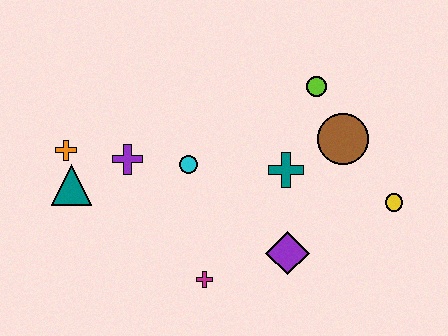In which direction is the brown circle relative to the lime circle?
The brown circle is below the lime circle.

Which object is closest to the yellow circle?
The brown circle is closest to the yellow circle.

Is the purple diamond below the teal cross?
Yes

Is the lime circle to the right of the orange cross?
Yes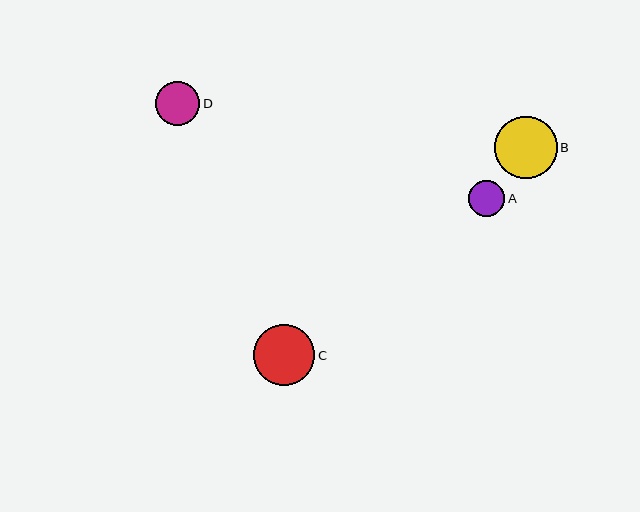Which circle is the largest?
Circle B is the largest with a size of approximately 62 pixels.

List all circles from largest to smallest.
From largest to smallest: B, C, D, A.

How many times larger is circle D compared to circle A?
Circle D is approximately 1.2 times the size of circle A.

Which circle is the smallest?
Circle A is the smallest with a size of approximately 36 pixels.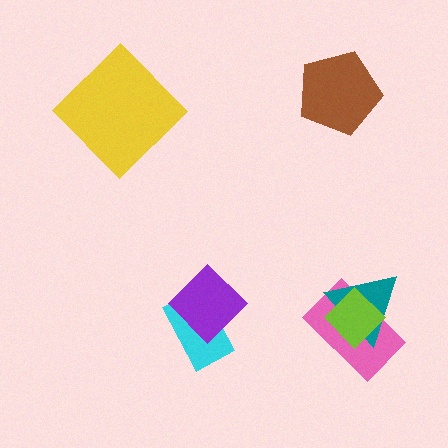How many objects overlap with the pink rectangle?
2 objects overlap with the pink rectangle.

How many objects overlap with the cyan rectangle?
1 object overlaps with the cyan rectangle.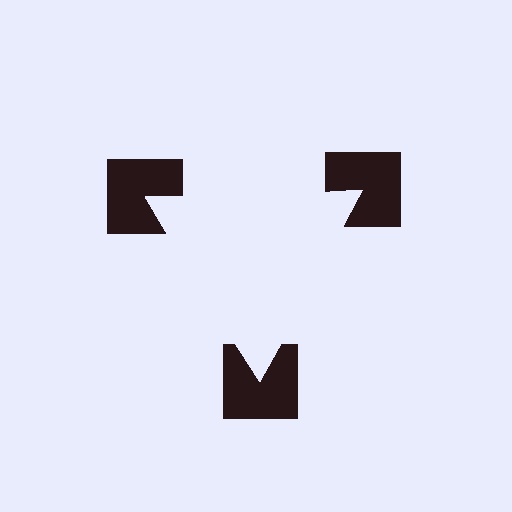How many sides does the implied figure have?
3 sides.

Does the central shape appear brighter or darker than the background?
It typically appears slightly brighter than the background, even though no actual brightness change is drawn.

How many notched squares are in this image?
There are 3 — one at each vertex of the illusory triangle.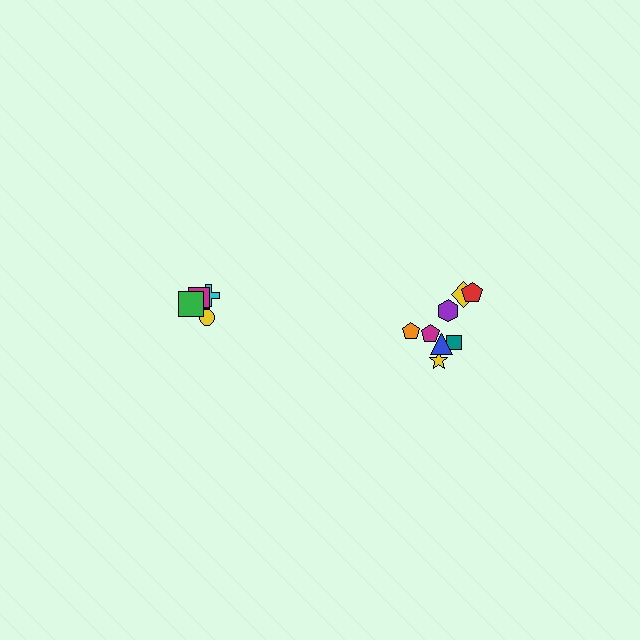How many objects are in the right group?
There are 8 objects.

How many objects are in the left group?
There are 5 objects.